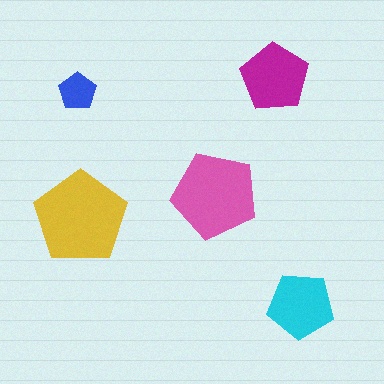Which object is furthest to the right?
The cyan pentagon is rightmost.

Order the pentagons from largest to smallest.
the yellow one, the pink one, the magenta one, the cyan one, the blue one.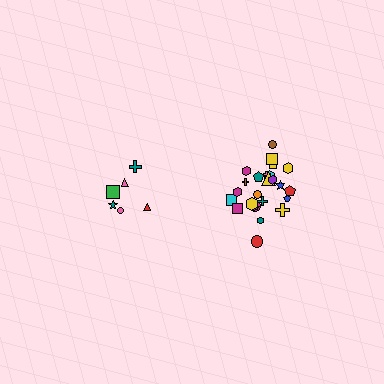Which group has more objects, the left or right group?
The right group.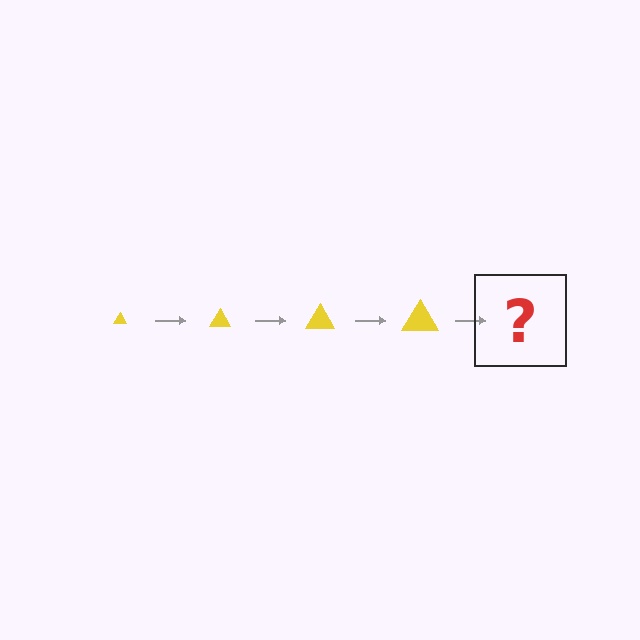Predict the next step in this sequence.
The next step is a yellow triangle, larger than the previous one.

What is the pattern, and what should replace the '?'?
The pattern is that the triangle gets progressively larger each step. The '?' should be a yellow triangle, larger than the previous one.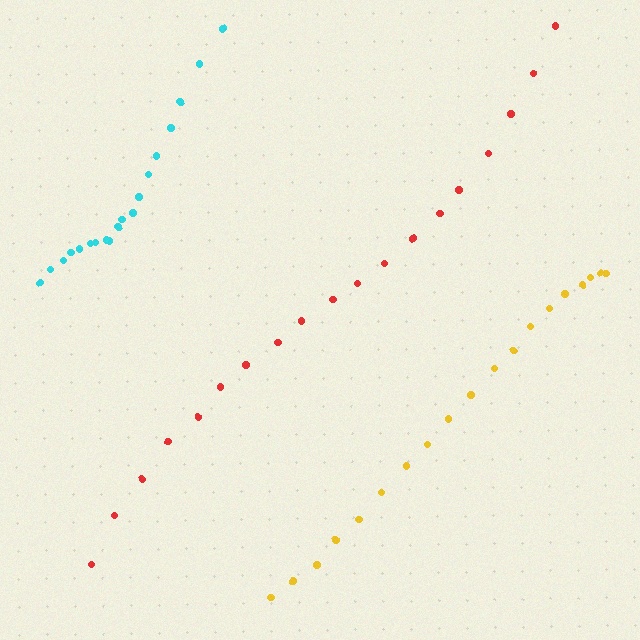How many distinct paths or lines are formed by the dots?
There are 3 distinct paths.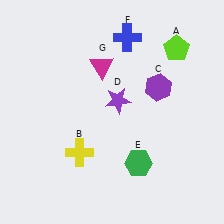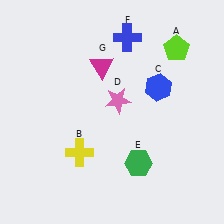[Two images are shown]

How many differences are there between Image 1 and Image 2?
There are 2 differences between the two images.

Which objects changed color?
C changed from purple to blue. D changed from purple to pink.